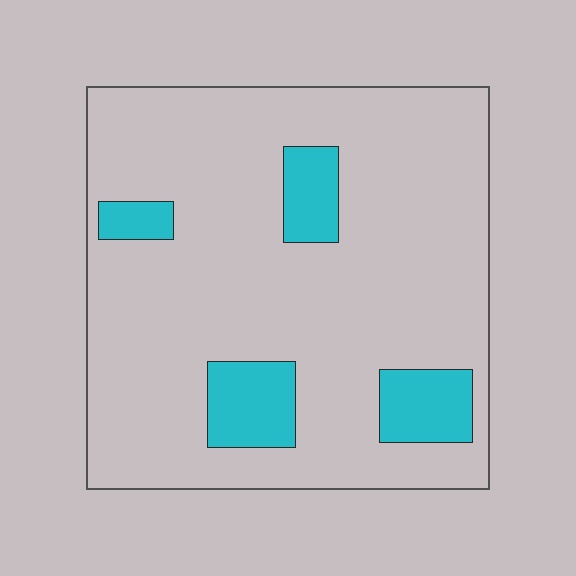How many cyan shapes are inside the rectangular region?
4.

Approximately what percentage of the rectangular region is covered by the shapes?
Approximately 15%.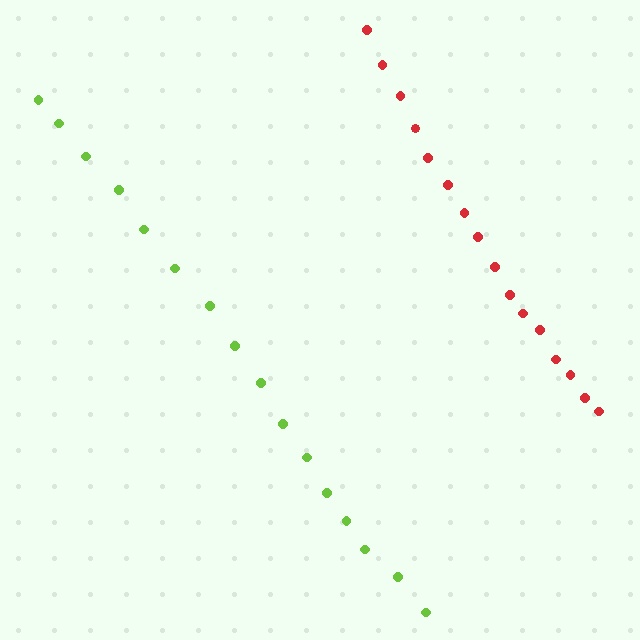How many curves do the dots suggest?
There are 2 distinct paths.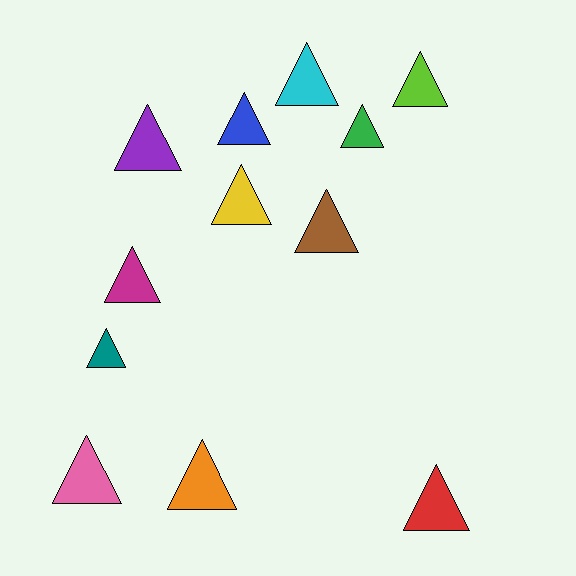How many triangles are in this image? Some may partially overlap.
There are 12 triangles.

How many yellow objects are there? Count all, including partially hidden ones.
There is 1 yellow object.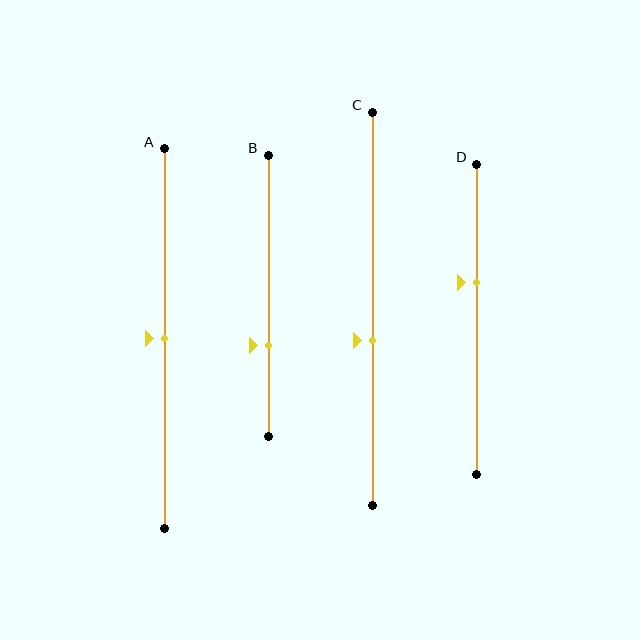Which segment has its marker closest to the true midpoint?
Segment A has its marker closest to the true midpoint.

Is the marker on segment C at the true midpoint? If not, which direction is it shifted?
No, the marker on segment C is shifted downward by about 8% of the segment length.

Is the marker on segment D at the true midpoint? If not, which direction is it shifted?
No, the marker on segment D is shifted upward by about 12% of the segment length.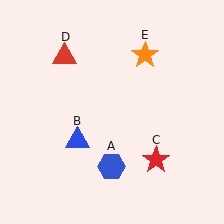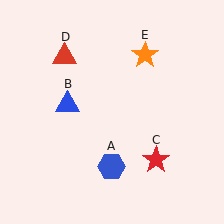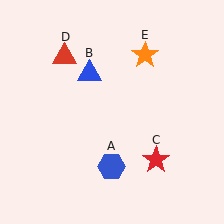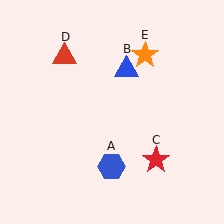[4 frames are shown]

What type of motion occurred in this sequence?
The blue triangle (object B) rotated clockwise around the center of the scene.